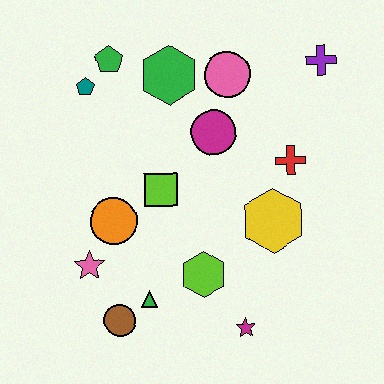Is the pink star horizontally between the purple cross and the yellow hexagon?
No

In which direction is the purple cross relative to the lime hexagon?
The purple cross is above the lime hexagon.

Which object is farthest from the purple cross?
The brown circle is farthest from the purple cross.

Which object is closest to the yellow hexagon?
The red cross is closest to the yellow hexagon.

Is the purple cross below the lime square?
No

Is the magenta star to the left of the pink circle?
No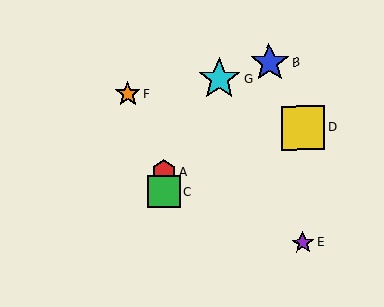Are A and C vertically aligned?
Yes, both are at x≈164.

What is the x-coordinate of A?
Object A is at x≈164.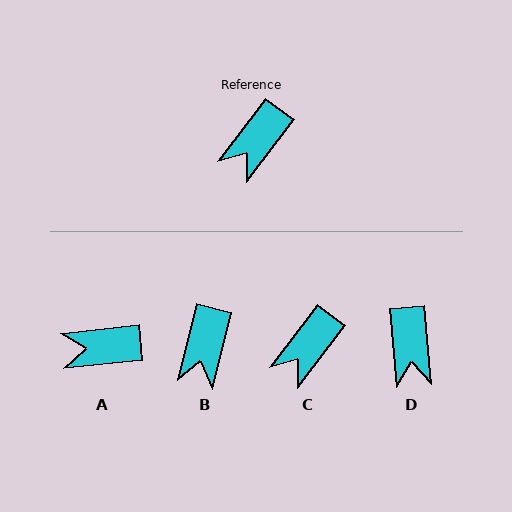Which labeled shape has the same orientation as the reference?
C.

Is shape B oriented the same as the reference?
No, it is off by about 23 degrees.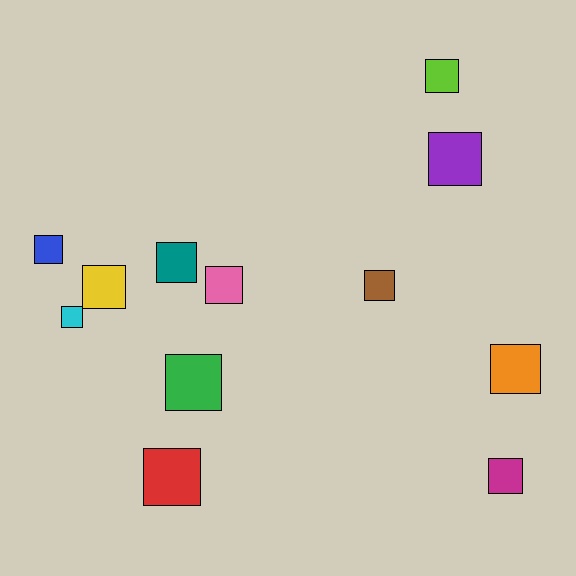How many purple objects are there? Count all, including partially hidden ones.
There is 1 purple object.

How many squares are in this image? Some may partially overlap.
There are 12 squares.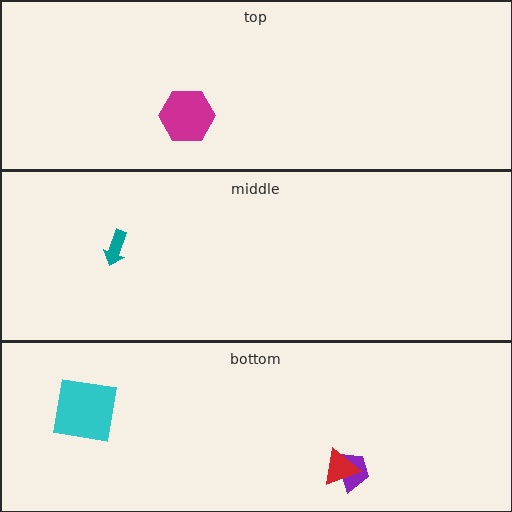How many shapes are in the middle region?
1.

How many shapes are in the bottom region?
3.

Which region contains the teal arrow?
The middle region.